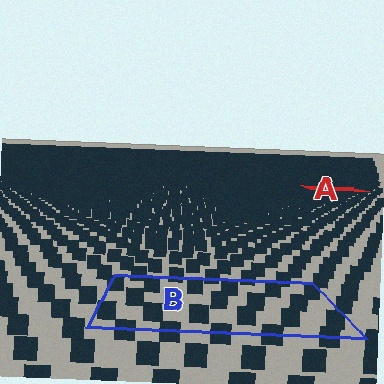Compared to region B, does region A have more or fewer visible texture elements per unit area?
Region A has more texture elements per unit area — they are packed more densely because it is farther away.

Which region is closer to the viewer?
Region B is closer. The texture elements there are larger and more spread out.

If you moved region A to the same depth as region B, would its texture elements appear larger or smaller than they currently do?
They would appear larger. At a closer depth, the same texture elements are projected at a bigger on-screen size.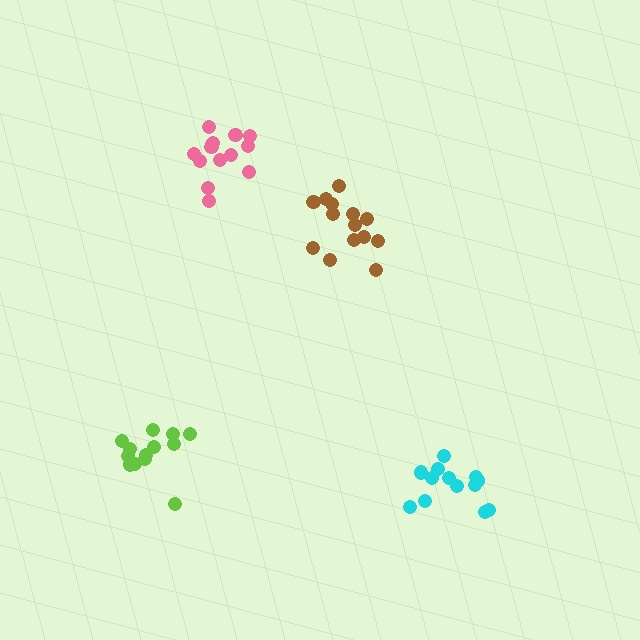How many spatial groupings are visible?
There are 4 spatial groupings.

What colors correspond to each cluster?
The clusters are colored: brown, cyan, pink, lime.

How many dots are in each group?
Group 1: 14 dots, Group 2: 14 dots, Group 3: 14 dots, Group 4: 13 dots (55 total).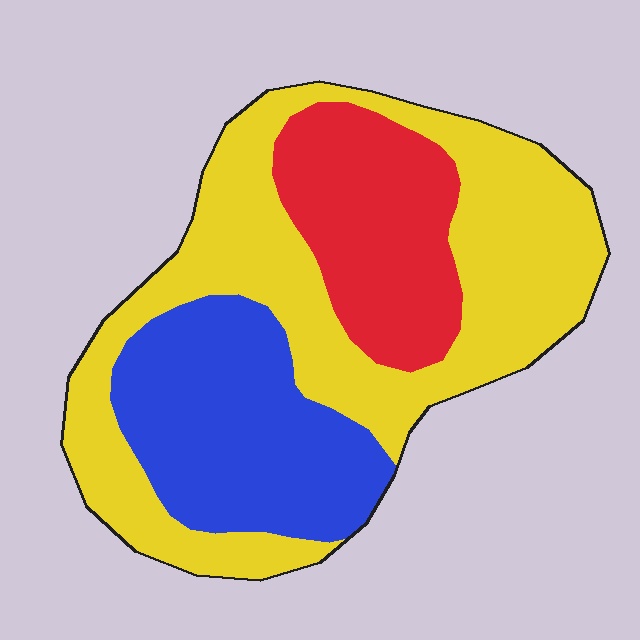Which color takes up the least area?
Red, at roughly 20%.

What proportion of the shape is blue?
Blue covers roughly 25% of the shape.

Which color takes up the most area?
Yellow, at roughly 50%.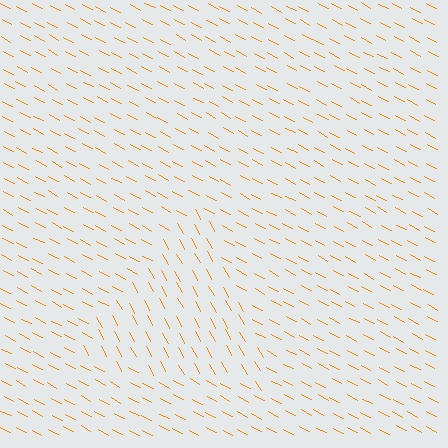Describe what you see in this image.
The image is filled with small orange line segments. A triangle region in the image has lines oriented differently from the surrounding lines, creating a visible texture boundary.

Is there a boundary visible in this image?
Yes, there is a texture boundary formed by a change in line orientation.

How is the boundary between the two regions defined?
The boundary is defined purely by a change in line orientation (approximately 34 degrees difference). All lines are the same color and thickness.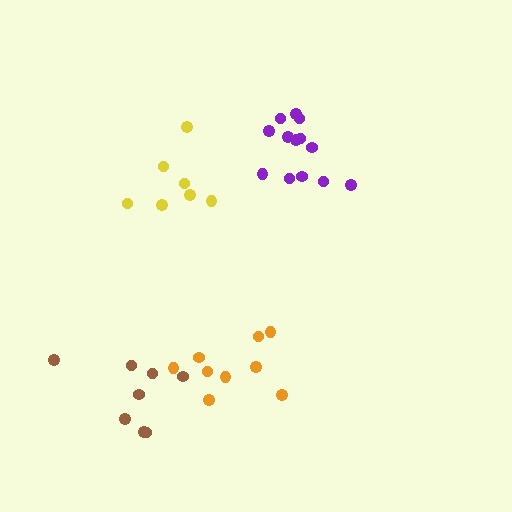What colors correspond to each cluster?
The clusters are colored: brown, yellow, purple, orange.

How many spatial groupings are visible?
There are 4 spatial groupings.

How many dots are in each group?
Group 1: 8 dots, Group 2: 7 dots, Group 3: 13 dots, Group 4: 9 dots (37 total).